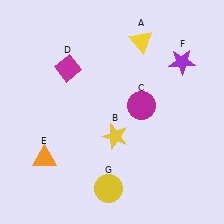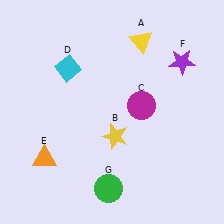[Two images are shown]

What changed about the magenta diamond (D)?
In Image 1, D is magenta. In Image 2, it changed to cyan.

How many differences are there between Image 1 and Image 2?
There are 2 differences between the two images.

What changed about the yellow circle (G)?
In Image 1, G is yellow. In Image 2, it changed to green.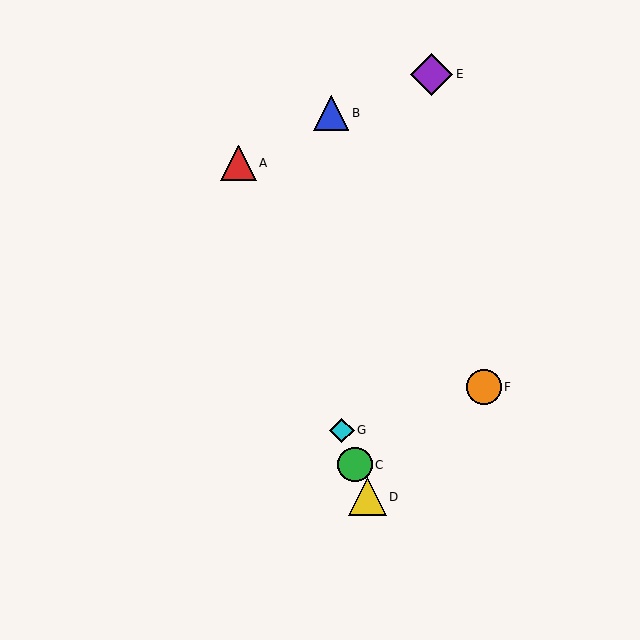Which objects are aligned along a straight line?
Objects A, C, D, G are aligned along a straight line.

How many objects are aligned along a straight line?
4 objects (A, C, D, G) are aligned along a straight line.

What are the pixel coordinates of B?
Object B is at (331, 113).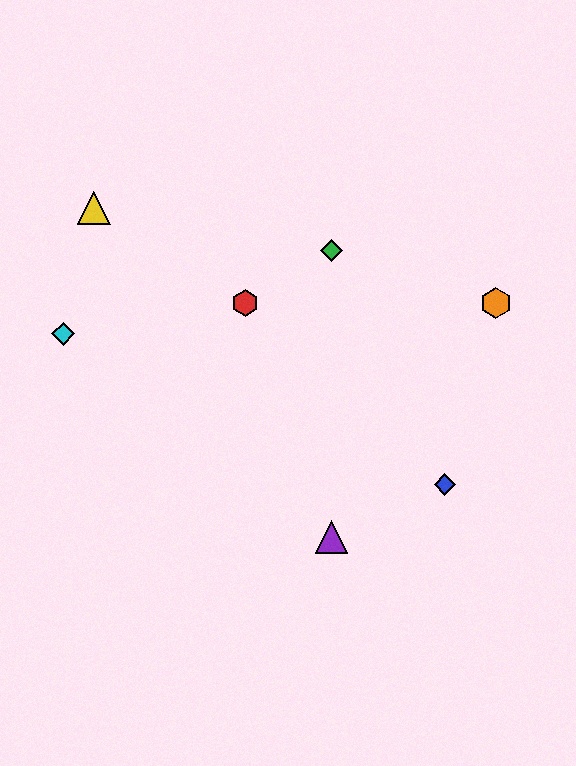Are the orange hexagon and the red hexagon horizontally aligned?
Yes, both are at y≈303.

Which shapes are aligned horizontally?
The red hexagon, the orange hexagon are aligned horizontally.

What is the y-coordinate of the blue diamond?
The blue diamond is at y≈485.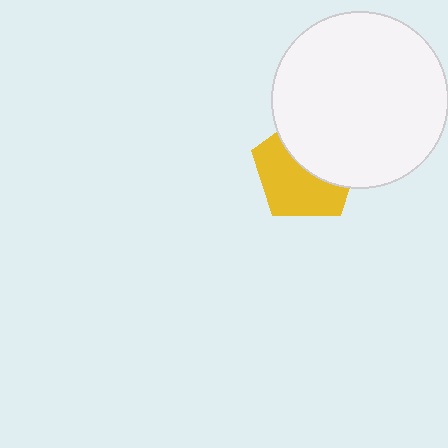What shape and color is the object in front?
The object in front is a white circle.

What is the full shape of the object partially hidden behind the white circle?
The partially hidden object is a yellow pentagon.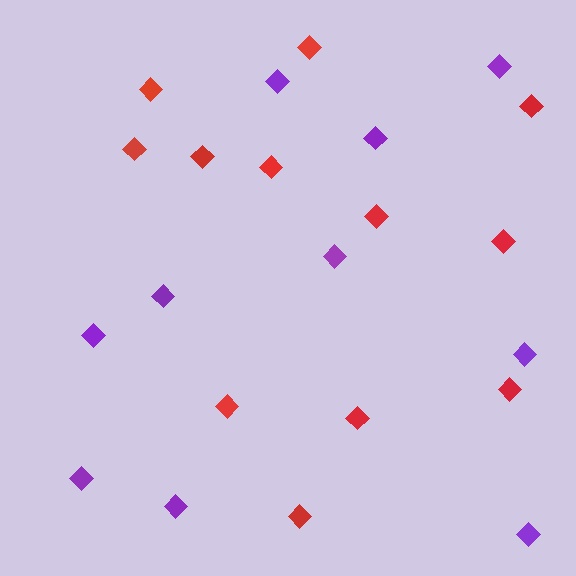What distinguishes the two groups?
There are 2 groups: one group of purple diamonds (10) and one group of red diamonds (12).